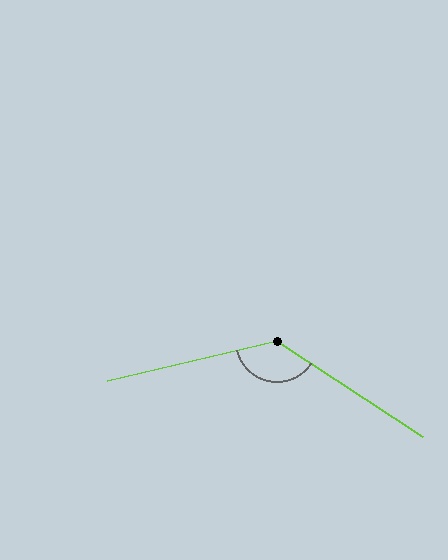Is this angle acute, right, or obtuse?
It is obtuse.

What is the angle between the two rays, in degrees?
Approximately 133 degrees.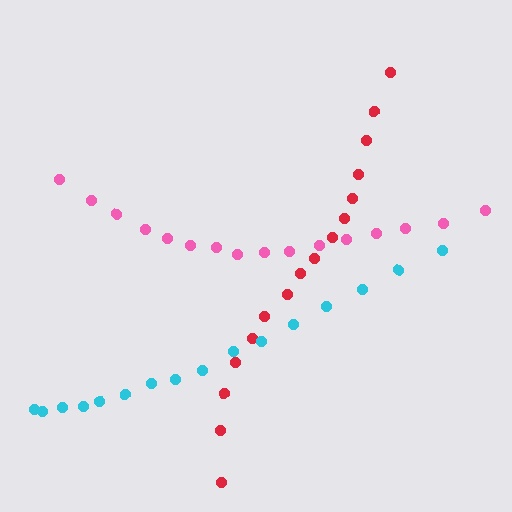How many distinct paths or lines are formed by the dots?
There are 3 distinct paths.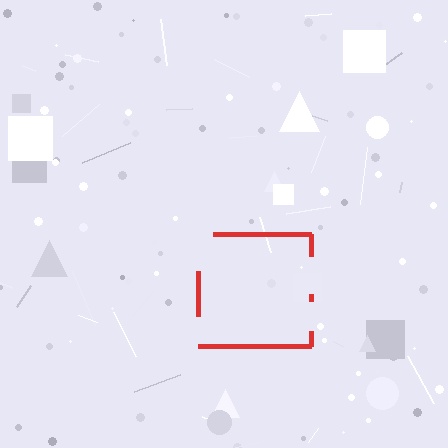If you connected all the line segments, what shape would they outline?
They would outline a square.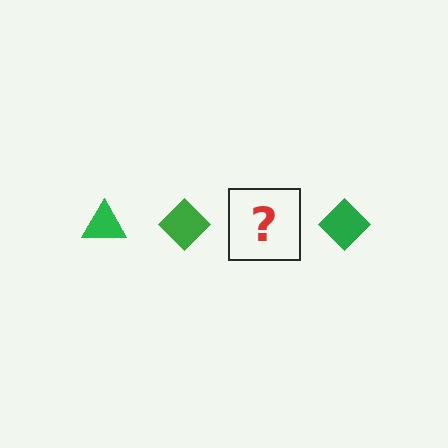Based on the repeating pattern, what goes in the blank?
The blank should be a green triangle.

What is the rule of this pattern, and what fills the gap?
The rule is that the pattern cycles through triangle, diamond shapes in green. The gap should be filled with a green triangle.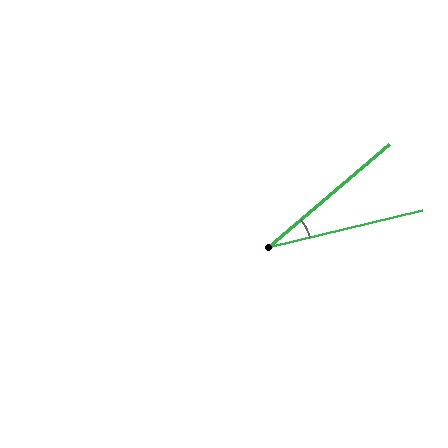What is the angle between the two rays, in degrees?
Approximately 27 degrees.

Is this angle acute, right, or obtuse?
It is acute.